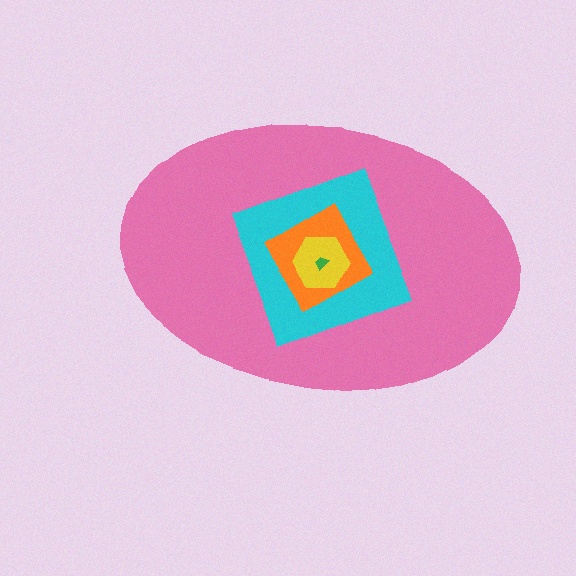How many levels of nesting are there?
5.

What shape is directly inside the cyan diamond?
The orange diamond.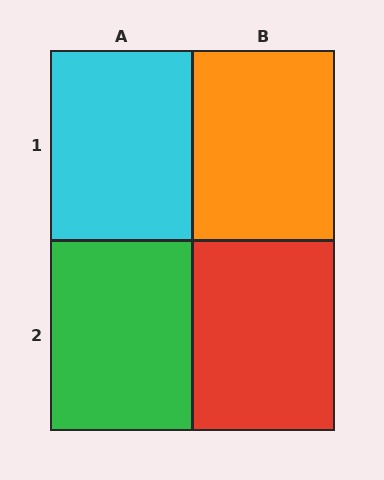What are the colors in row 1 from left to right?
Cyan, orange.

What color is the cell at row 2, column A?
Green.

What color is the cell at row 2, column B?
Red.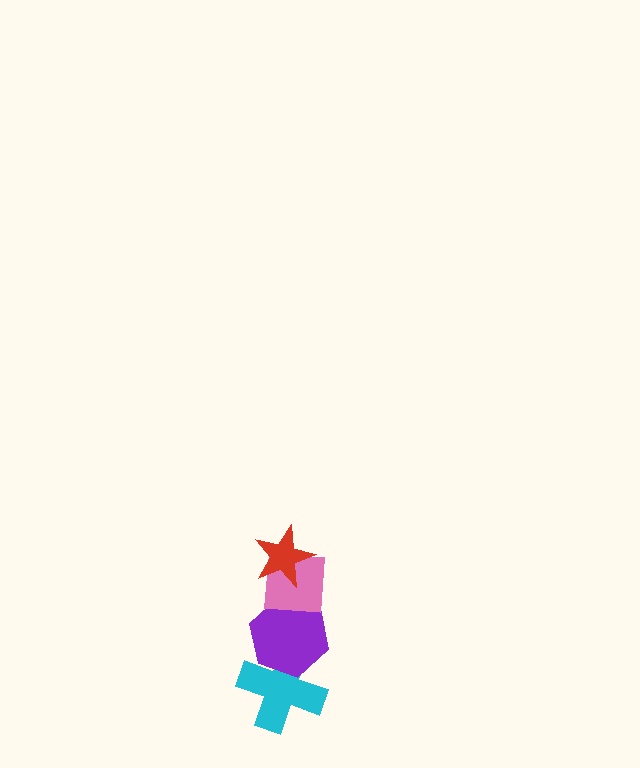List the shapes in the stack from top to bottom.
From top to bottom: the red star, the pink square, the purple hexagon, the cyan cross.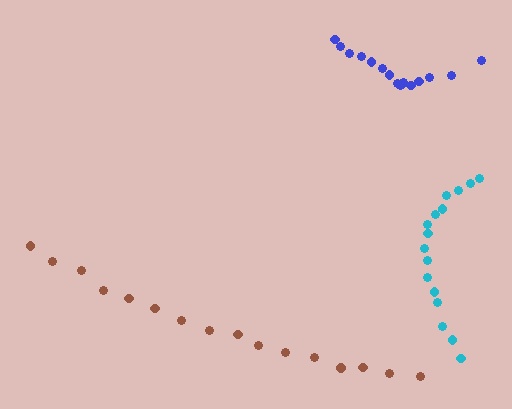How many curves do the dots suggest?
There are 3 distinct paths.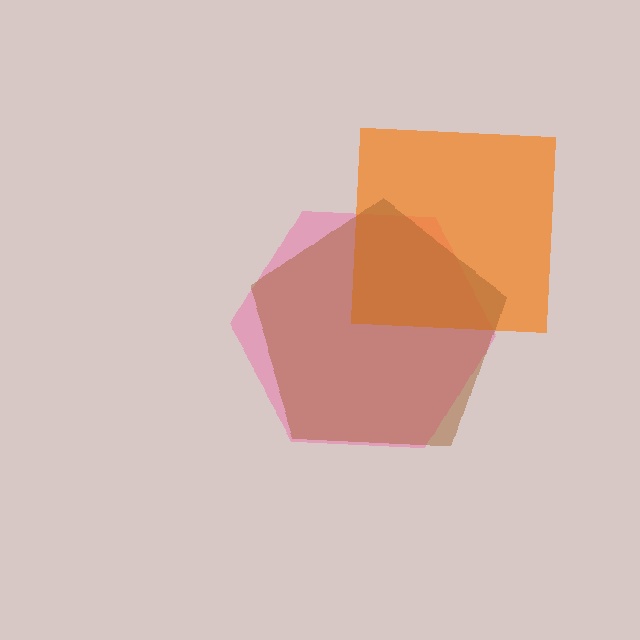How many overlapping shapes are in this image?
There are 3 overlapping shapes in the image.